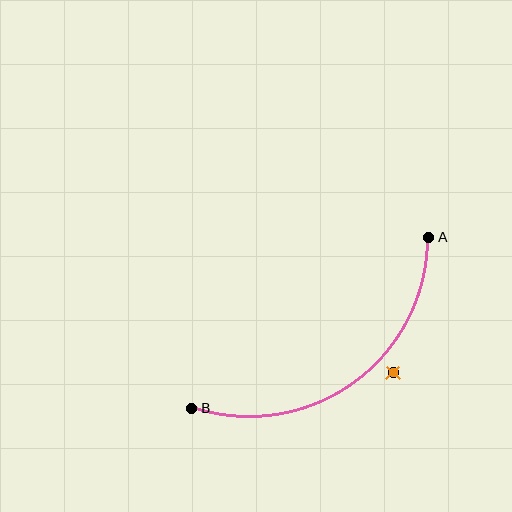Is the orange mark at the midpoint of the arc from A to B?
No — the orange mark does not lie on the arc at all. It sits slightly outside the curve.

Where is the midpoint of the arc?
The arc midpoint is the point on the curve farthest from the straight line joining A and B. It sits below and to the right of that line.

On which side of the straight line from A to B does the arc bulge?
The arc bulges below and to the right of the straight line connecting A and B.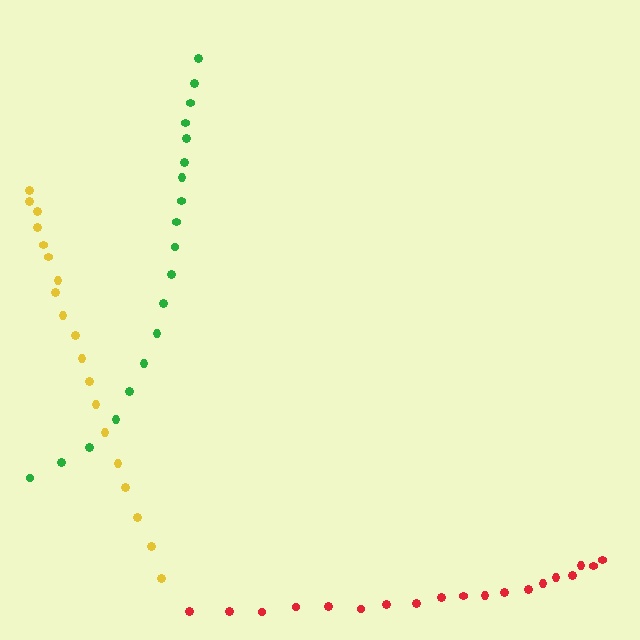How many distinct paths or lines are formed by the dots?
There are 3 distinct paths.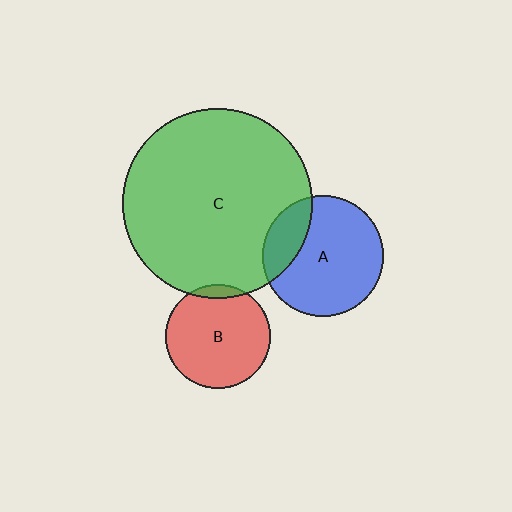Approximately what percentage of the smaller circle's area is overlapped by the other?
Approximately 5%.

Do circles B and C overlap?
Yes.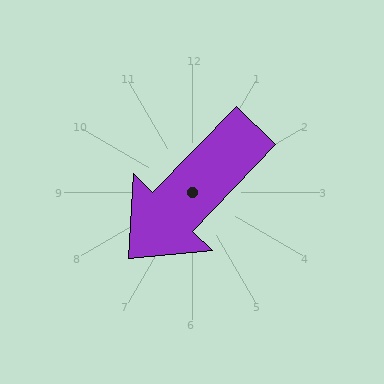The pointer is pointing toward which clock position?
Roughly 7 o'clock.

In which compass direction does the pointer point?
Southwest.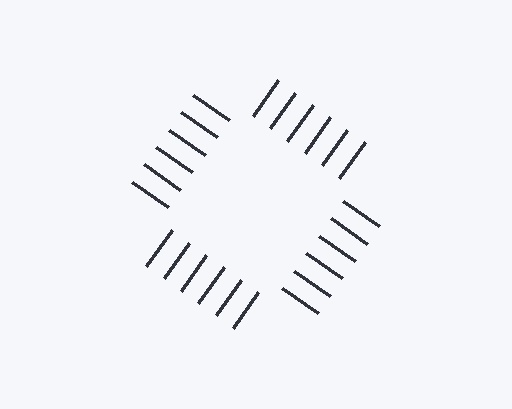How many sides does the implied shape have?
4 sides — the line-ends trace a square.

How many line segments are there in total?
24 — 6 along each of the 4 edges.